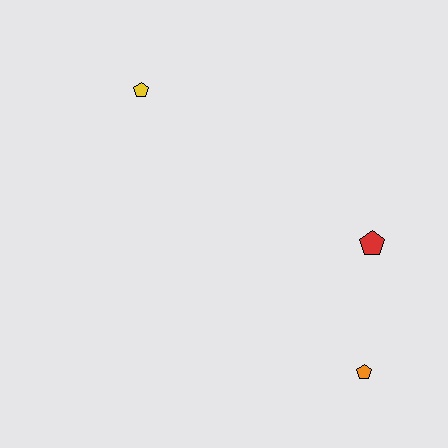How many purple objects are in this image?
There are no purple objects.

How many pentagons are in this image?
There are 3 pentagons.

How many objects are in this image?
There are 3 objects.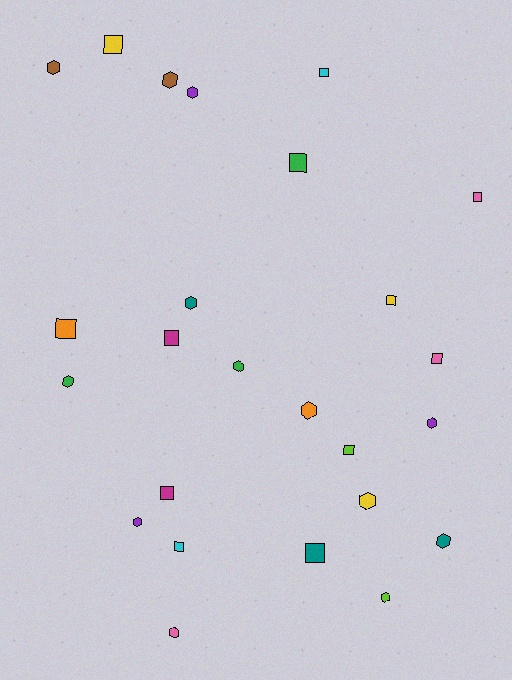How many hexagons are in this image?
There are 13 hexagons.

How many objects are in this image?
There are 25 objects.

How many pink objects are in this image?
There are 3 pink objects.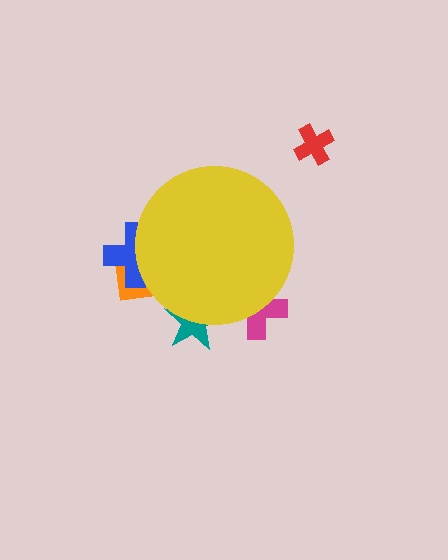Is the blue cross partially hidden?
Yes, the blue cross is partially hidden behind the yellow circle.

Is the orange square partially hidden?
Yes, the orange square is partially hidden behind the yellow circle.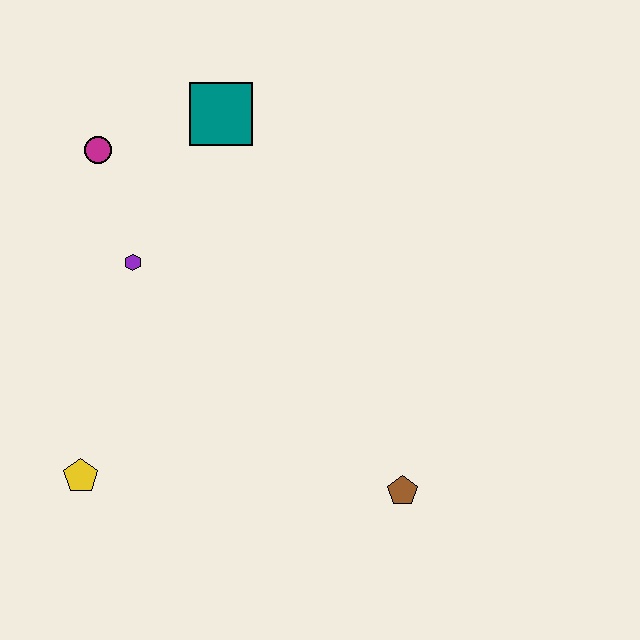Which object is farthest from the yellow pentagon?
The teal square is farthest from the yellow pentagon.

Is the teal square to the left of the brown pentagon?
Yes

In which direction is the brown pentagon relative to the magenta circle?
The brown pentagon is below the magenta circle.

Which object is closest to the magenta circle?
The purple hexagon is closest to the magenta circle.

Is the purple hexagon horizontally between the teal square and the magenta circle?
Yes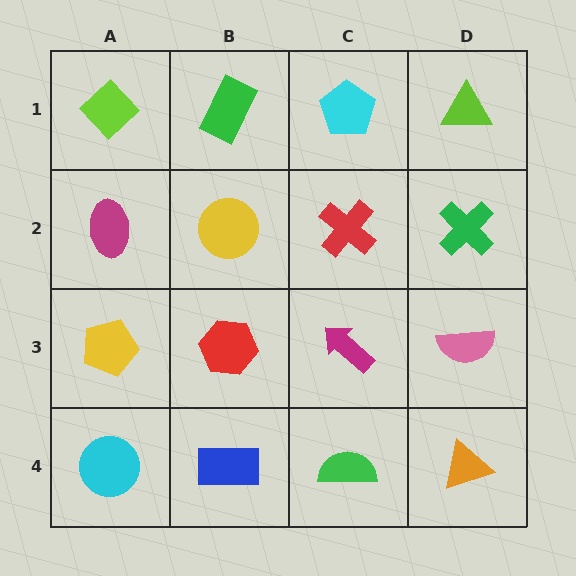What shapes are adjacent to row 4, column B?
A red hexagon (row 3, column B), a cyan circle (row 4, column A), a green semicircle (row 4, column C).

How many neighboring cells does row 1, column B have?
3.